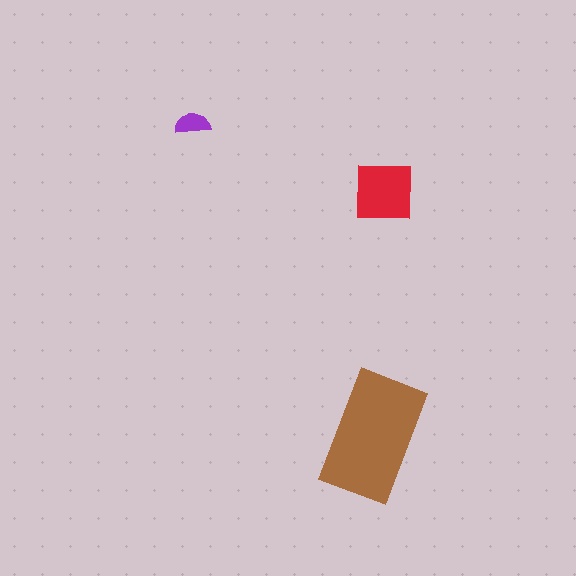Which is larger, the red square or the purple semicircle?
The red square.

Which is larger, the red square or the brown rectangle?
The brown rectangle.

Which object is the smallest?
The purple semicircle.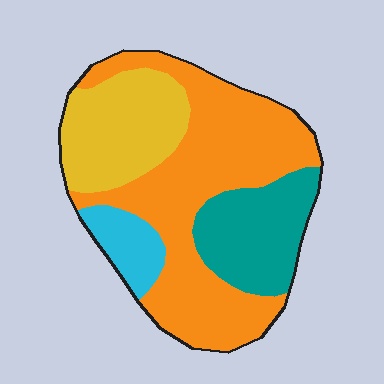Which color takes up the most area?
Orange, at roughly 50%.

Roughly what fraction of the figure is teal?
Teal covers 20% of the figure.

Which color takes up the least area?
Cyan, at roughly 10%.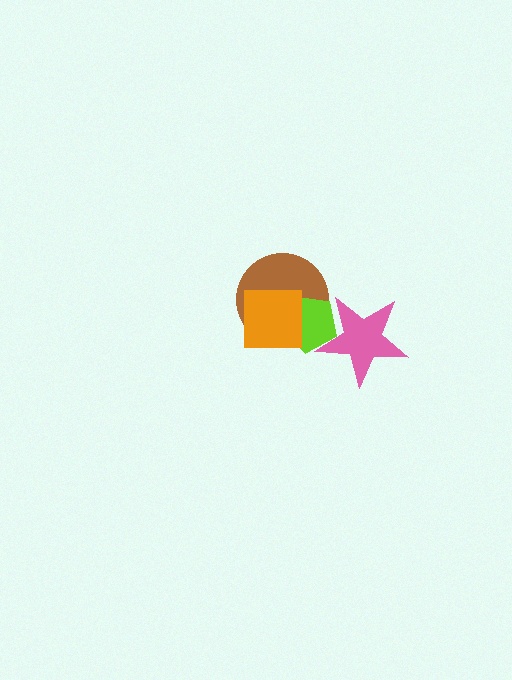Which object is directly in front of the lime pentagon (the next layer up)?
The pink star is directly in front of the lime pentagon.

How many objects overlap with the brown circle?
2 objects overlap with the brown circle.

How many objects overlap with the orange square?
2 objects overlap with the orange square.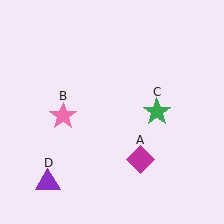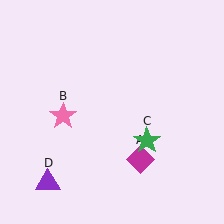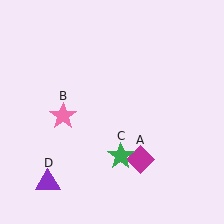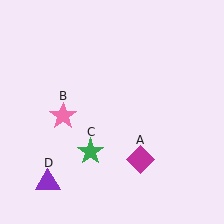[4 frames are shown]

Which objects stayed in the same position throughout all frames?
Magenta diamond (object A) and pink star (object B) and purple triangle (object D) remained stationary.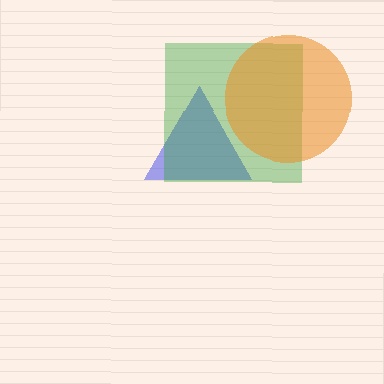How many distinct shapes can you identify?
There are 3 distinct shapes: a blue triangle, a green square, an orange circle.